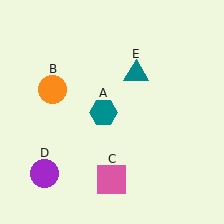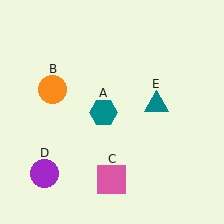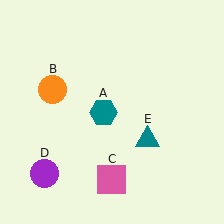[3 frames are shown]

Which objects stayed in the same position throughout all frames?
Teal hexagon (object A) and orange circle (object B) and pink square (object C) and purple circle (object D) remained stationary.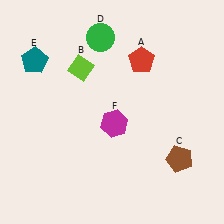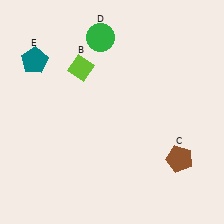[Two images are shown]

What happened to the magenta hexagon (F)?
The magenta hexagon (F) was removed in Image 2. It was in the bottom-right area of Image 1.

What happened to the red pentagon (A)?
The red pentagon (A) was removed in Image 2. It was in the top-right area of Image 1.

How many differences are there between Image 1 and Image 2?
There are 2 differences between the two images.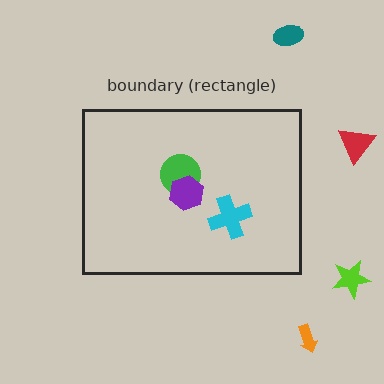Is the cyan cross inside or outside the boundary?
Inside.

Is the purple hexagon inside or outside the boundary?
Inside.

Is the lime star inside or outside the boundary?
Outside.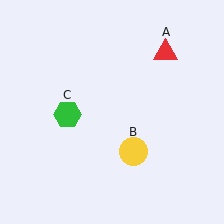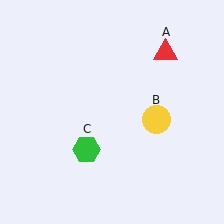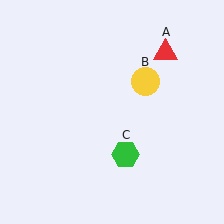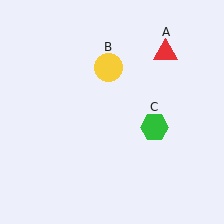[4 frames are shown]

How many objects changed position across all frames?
2 objects changed position: yellow circle (object B), green hexagon (object C).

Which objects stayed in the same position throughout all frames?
Red triangle (object A) remained stationary.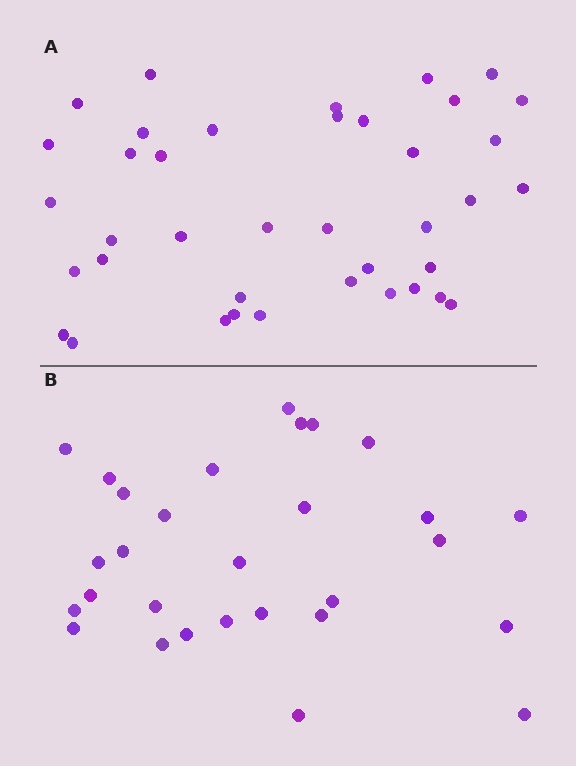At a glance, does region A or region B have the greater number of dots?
Region A (the top region) has more dots.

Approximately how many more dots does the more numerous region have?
Region A has roughly 10 or so more dots than region B.